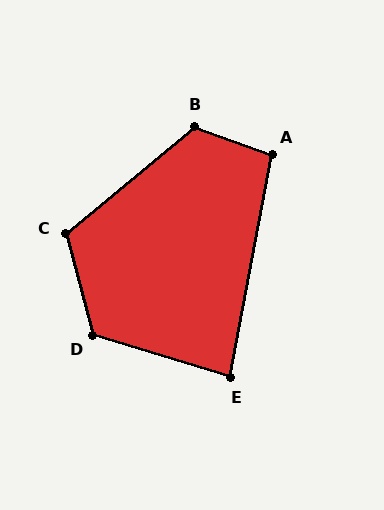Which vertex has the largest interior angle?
D, at approximately 121 degrees.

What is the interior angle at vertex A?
Approximately 99 degrees (obtuse).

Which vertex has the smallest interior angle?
E, at approximately 84 degrees.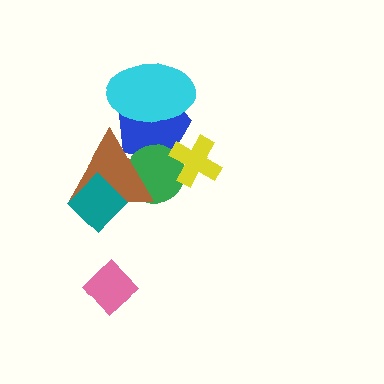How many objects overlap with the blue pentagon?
4 objects overlap with the blue pentagon.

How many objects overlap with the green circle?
3 objects overlap with the green circle.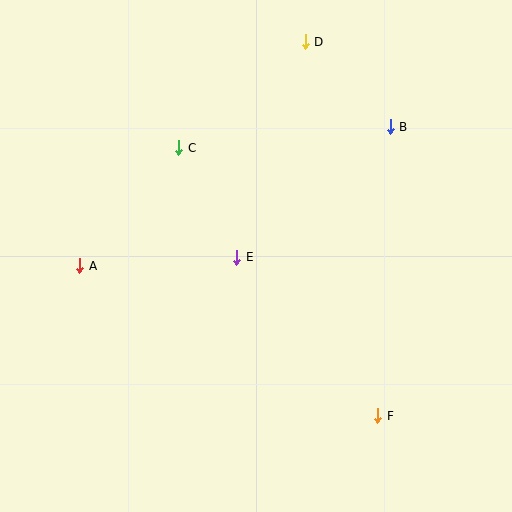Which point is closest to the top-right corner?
Point B is closest to the top-right corner.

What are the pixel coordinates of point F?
Point F is at (377, 416).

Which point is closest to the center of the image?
Point E at (237, 257) is closest to the center.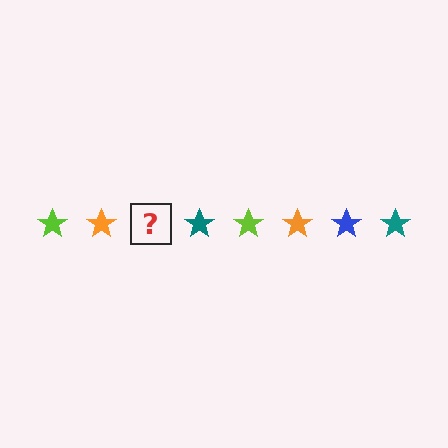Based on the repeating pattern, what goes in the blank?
The blank should be a blue star.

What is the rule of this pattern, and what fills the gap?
The rule is that the pattern cycles through lime, orange, blue, teal stars. The gap should be filled with a blue star.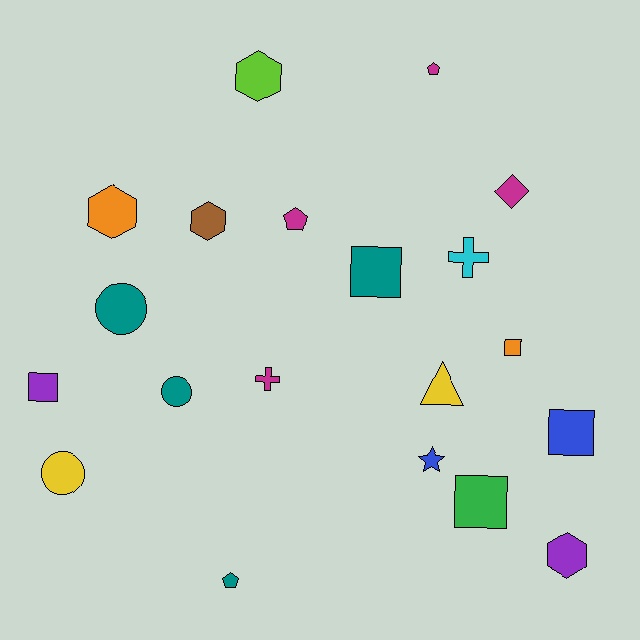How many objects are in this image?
There are 20 objects.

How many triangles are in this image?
There is 1 triangle.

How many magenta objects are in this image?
There are 4 magenta objects.